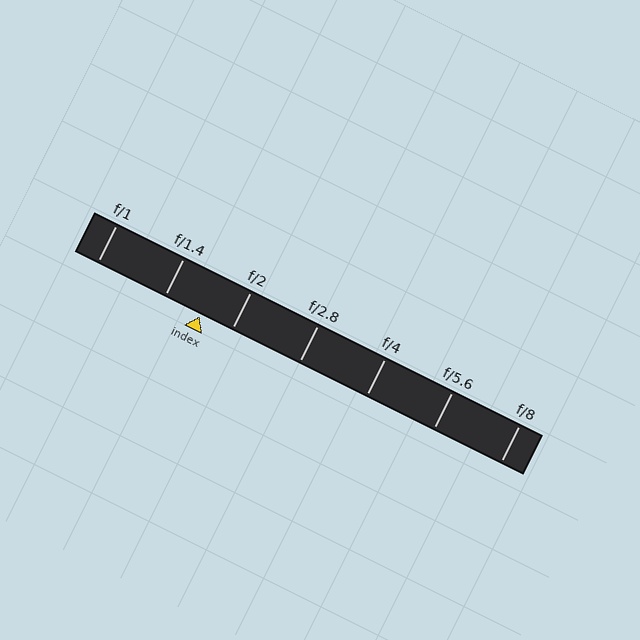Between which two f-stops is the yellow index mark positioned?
The index mark is between f/1.4 and f/2.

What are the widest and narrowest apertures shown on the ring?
The widest aperture shown is f/1 and the narrowest is f/8.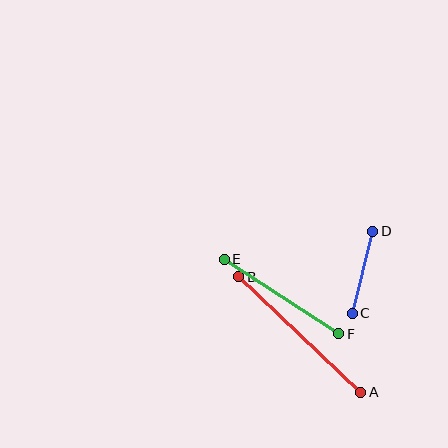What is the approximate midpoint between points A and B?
The midpoint is at approximately (300, 334) pixels.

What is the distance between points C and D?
The distance is approximately 84 pixels.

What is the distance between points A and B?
The distance is approximately 168 pixels.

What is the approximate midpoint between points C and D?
The midpoint is at approximately (363, 272) pixels.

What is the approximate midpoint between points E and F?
The midpoint is at approximately (282, 296) pixels.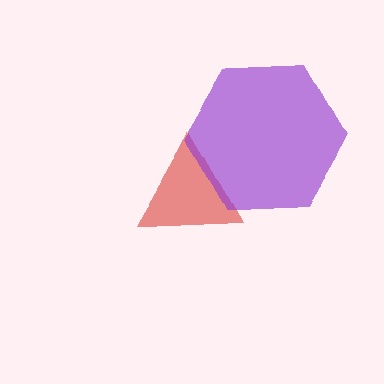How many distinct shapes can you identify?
There are 2 distinct shapes: a red triangle, a purple hexagon.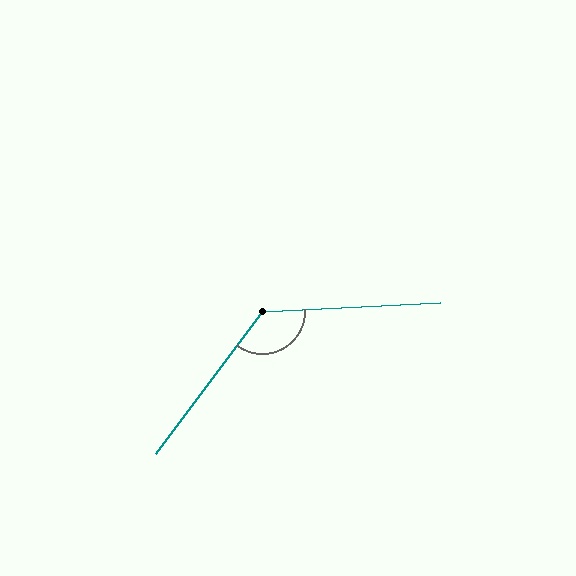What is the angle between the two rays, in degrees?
Approximately 130 degrees.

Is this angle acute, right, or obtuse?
It is obtuse.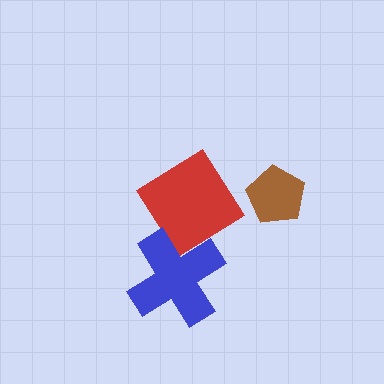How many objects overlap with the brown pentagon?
0 objects overlap with the brown pentagon.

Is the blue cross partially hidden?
No, no other shape covers it.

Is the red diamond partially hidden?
Yes, it is partially covered by another shape.